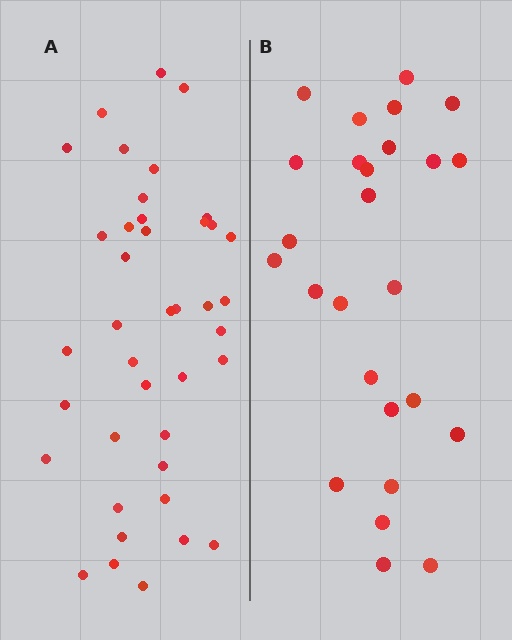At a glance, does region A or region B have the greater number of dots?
Region A (the left region) has more dots.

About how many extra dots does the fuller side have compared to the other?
Region A has approximately 15 more dots than region B.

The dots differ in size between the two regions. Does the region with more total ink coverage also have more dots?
No. Region B has more total ink coverage because its dots are larger, but region A actually contains more individual dots. Total area can be misleading — the number of items is what matters here.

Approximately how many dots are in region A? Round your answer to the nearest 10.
About 40 dots.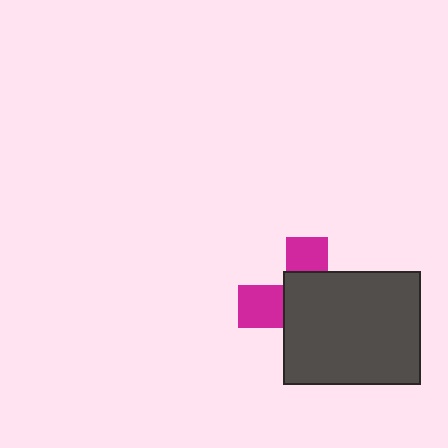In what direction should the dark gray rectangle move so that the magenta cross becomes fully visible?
The dark gray rectangle should move toward the lower-right. That is the shortest direction to clear the overlap and leave the magenta cross fully visible.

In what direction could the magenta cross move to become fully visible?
The magenta cross could move toward the upper-left. That would shift it out from behind the dark gray rectangle entirely.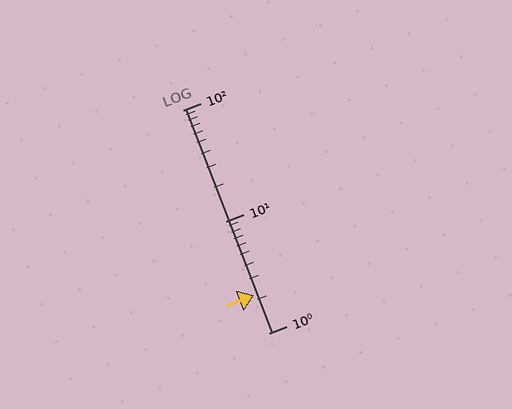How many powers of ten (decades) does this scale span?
The scale spans 2 decades, from 1 to 100.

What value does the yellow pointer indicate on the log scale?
The pointer indicates approximately 2.2.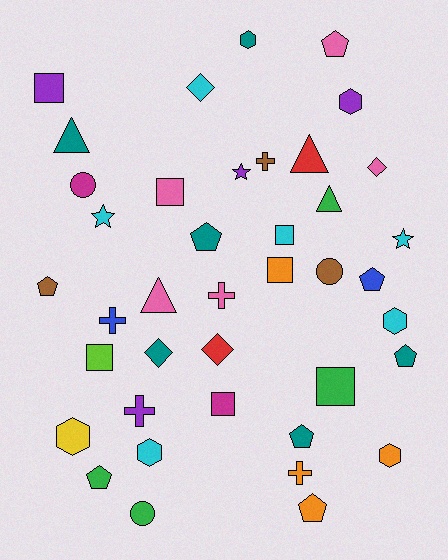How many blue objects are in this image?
There are 2 blue objects.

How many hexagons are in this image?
There are 6 hexagons.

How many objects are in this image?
There are 40 objects.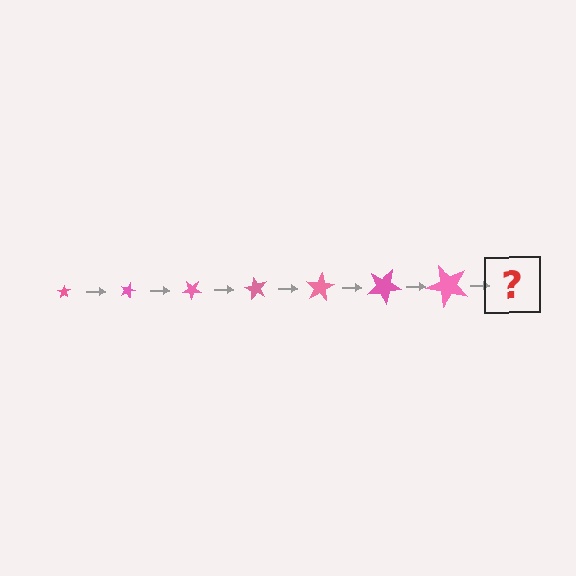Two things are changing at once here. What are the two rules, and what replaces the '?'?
The two rules are that the star grows larger each step and it rotates 20 degrees each step. The '?' should be a star, larger than the previous one and rotated 140 degrees from the start.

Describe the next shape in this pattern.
It should be a star, larger than the previous one and rotated 140 degrees from the start.